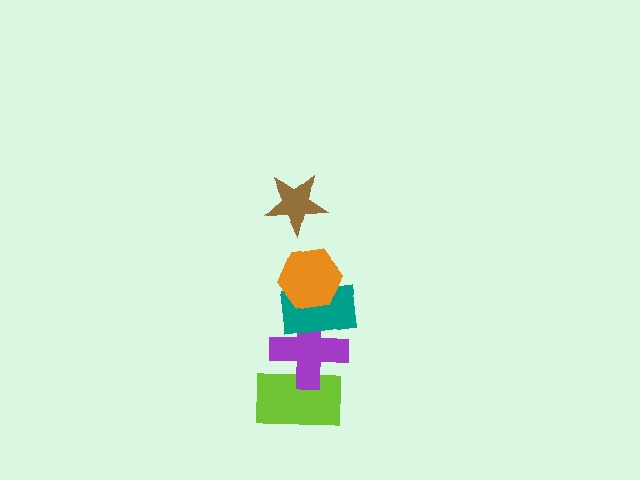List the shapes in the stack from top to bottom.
From top to bottom: the brown star, the orange hexagon, the teal rectangle, the purple cross, the lime rectangle.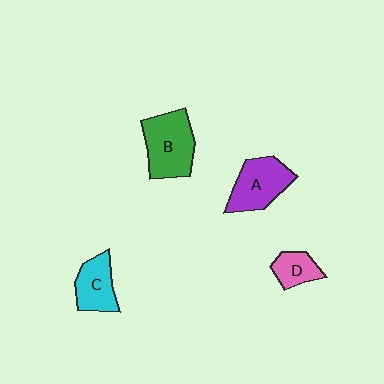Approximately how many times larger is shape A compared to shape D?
Approximately 1.8 times.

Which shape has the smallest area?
Shape D (pink).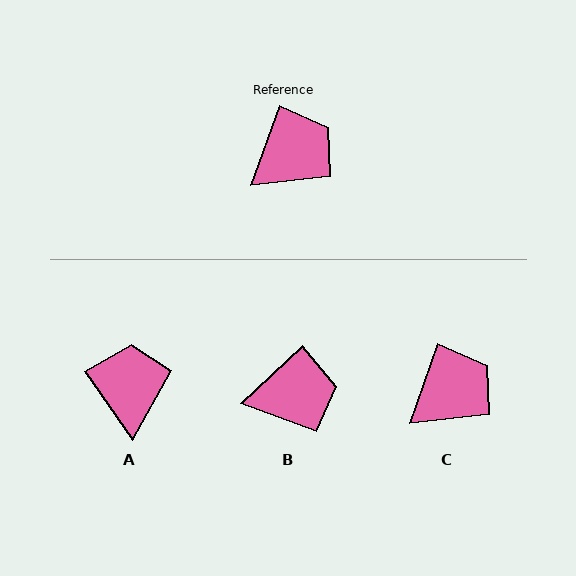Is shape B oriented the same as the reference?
No, it is off by about 27 degrees.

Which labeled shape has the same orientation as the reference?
C.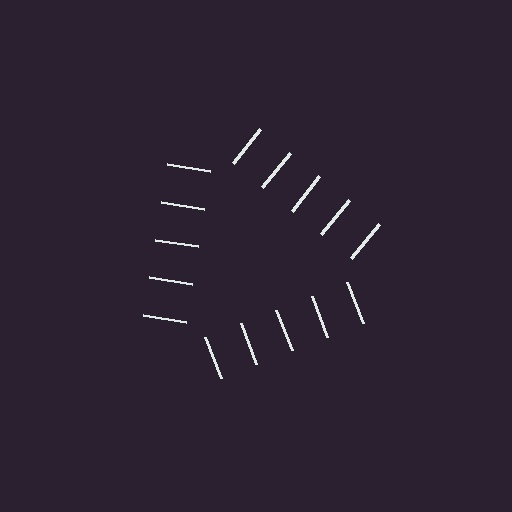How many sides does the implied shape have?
3 sides — the line-ends trace a triangle.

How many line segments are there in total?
15 — 5 along each of the 3 edges.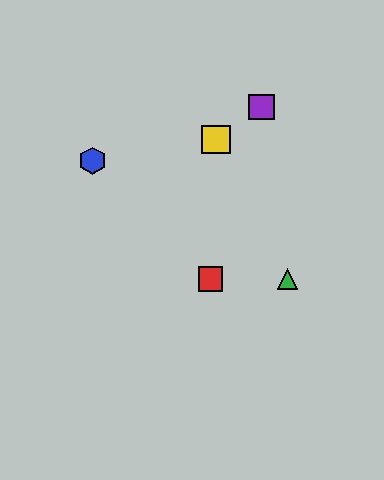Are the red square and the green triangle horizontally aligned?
Yes, both are at y≈279.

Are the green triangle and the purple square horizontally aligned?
No, the green triangle is at y≈279 and the purple square is at y≈107.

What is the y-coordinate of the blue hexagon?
The blue hexagon is at y≈161.